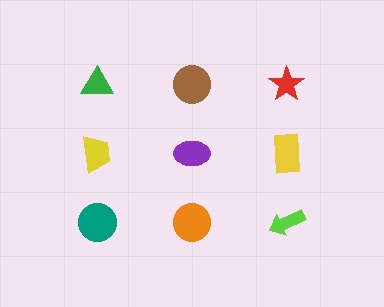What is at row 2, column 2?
A purple ellipse.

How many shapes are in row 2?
3 shapes.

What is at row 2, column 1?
A yellow trapezoid.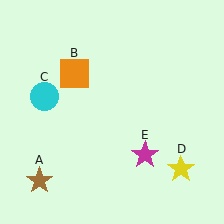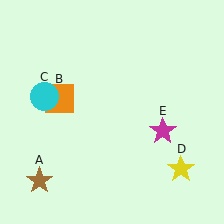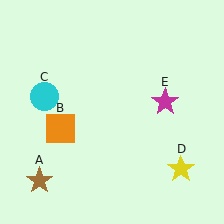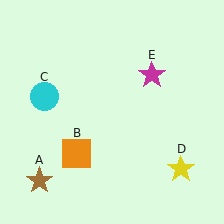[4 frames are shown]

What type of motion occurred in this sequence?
The orange square (object B), magenta star (object E) rotated counterclockwise around the center of the scene.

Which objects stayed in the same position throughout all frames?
Brown star (object A) and cyan circle (object C) and yellow star (object D) remained stationary.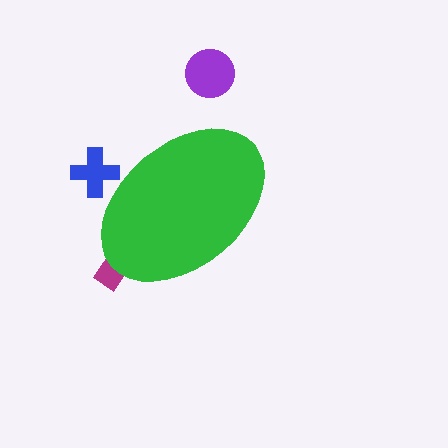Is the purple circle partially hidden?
No, the purple circle is fully visible.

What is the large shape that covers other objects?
A green ellipse.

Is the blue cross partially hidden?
Yes, the blue cross is partially hidden behind the green ellipse.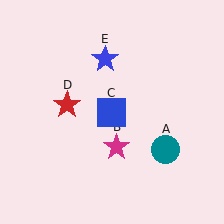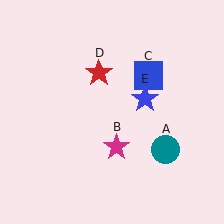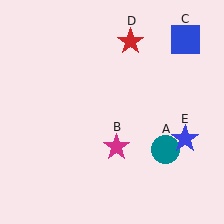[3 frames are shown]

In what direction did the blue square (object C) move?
The blue square (object C) moved up and to the right.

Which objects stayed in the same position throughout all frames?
Teal circle (object A) and magenta star (object B) remained stationary.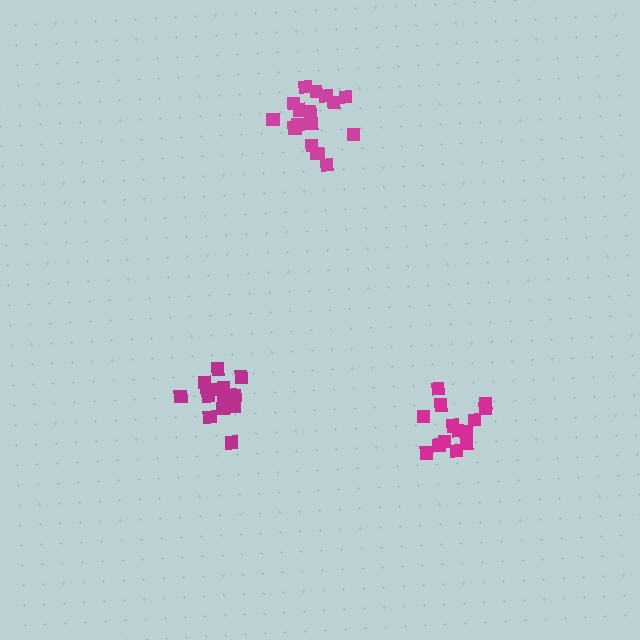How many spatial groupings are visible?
There are 3 spatial groupings.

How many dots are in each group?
Group 1: 15 dots, Group 2: 14 dots, Group 3: 17 dots (46 total).